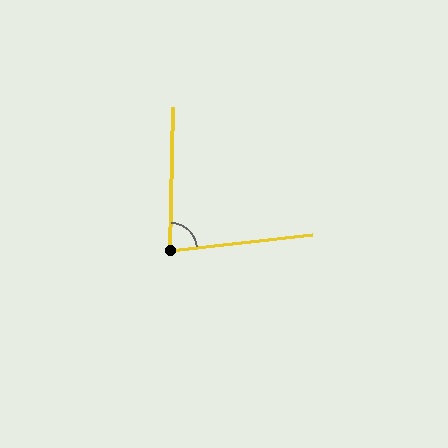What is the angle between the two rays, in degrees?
Approximately 82 degrees.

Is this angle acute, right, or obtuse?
It is acute.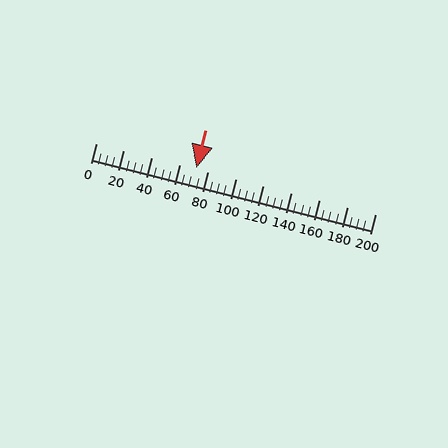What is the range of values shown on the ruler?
The ruler shows values from 0 to 200.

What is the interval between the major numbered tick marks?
The major tick marks are spaced 20 units apart.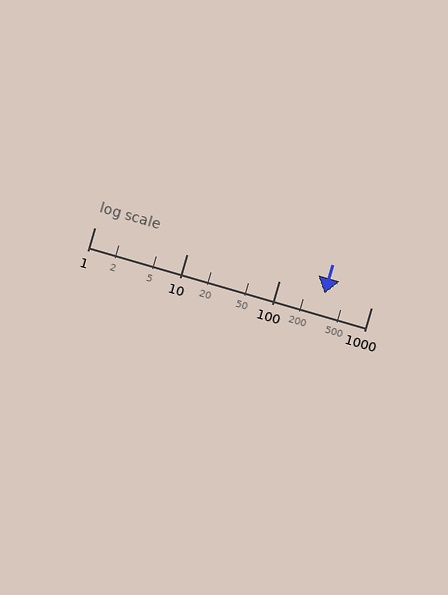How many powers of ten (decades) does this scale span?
The scale spans 3 decades, from 1 to 1000.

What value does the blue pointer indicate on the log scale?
The pointer indicates approximately 310.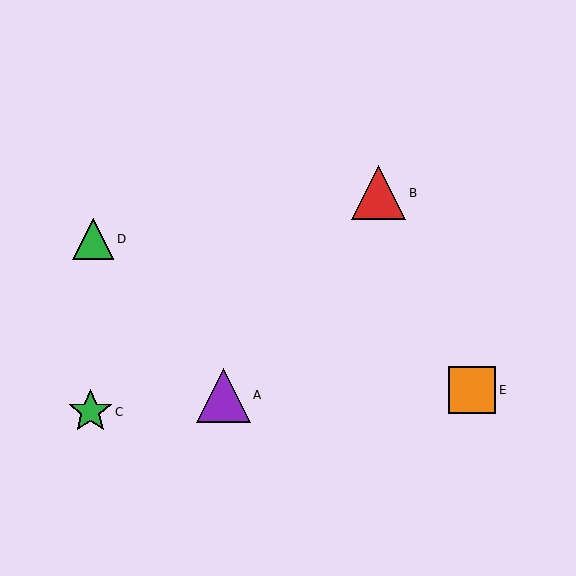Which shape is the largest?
The red triangle (labeled B) is the largest.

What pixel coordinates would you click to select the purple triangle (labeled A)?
Click at (223, 395) to select the purple triangle A.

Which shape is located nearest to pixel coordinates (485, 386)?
The orange square (labeled E) at (472, 390) is nearest to that location.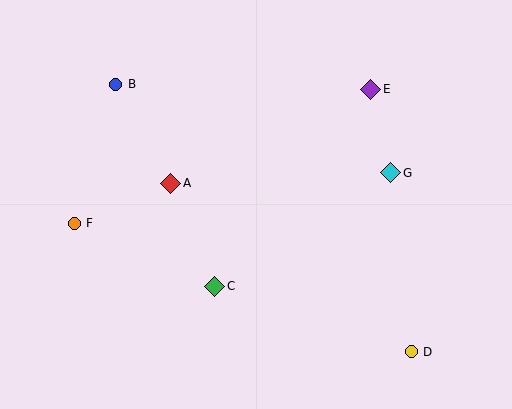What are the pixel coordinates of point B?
Point B is at (116, 84).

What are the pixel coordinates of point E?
Point E is at (371, 89).